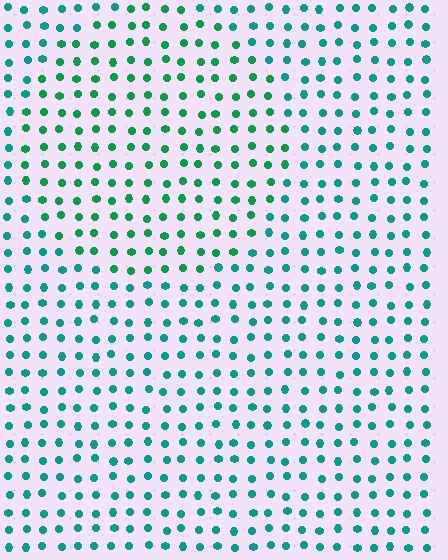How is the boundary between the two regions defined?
The boundary is defined purely by a slight shift in hue (about 29 degrees). Spacing, size, and orientation are identical on both sides.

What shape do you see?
I see a circle.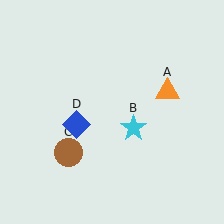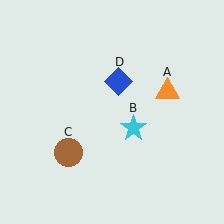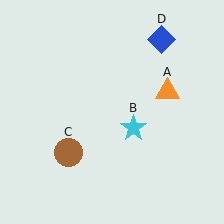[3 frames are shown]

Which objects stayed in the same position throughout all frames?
Orange triangle (object A) and cyan star (object B) and brown circle (object C) remained stationary.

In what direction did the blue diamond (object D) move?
The blue diamond (object D) moved up and to the right.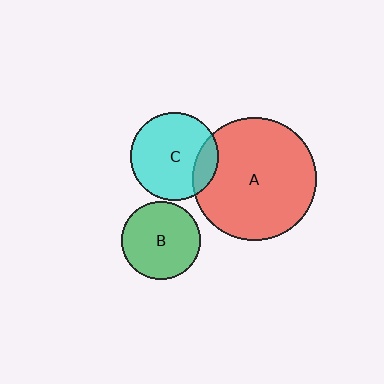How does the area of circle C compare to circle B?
Approximately 1.3 times.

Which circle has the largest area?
Circle A (red).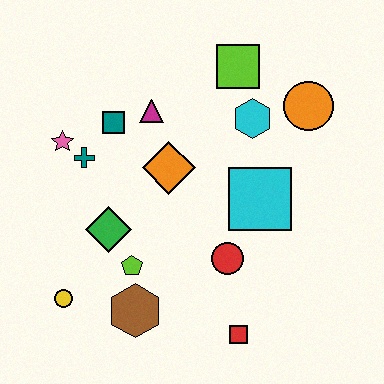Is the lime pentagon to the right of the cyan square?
No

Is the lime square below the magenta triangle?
No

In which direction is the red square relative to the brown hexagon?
The red square is to the right of the brown hexagon.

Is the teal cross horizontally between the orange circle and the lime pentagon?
No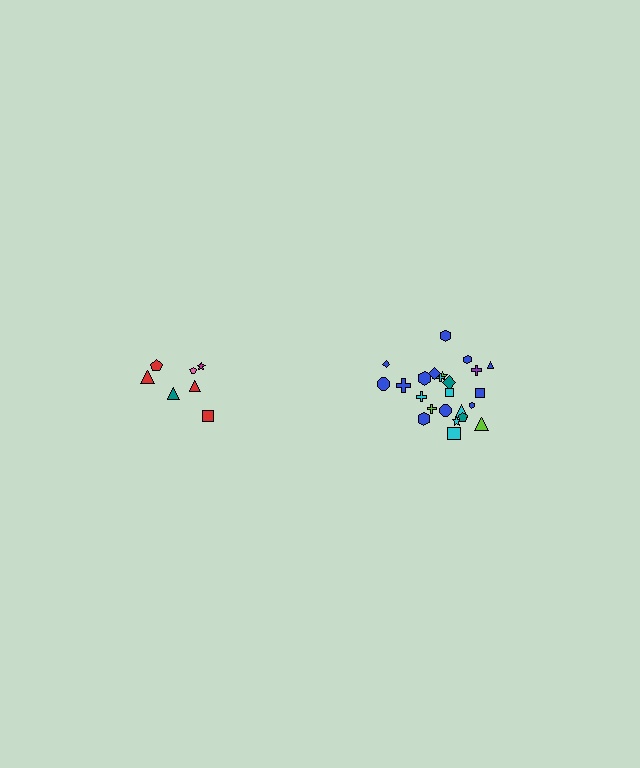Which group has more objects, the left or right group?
The right group.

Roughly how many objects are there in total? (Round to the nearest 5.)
Roughly 30 objects in total.